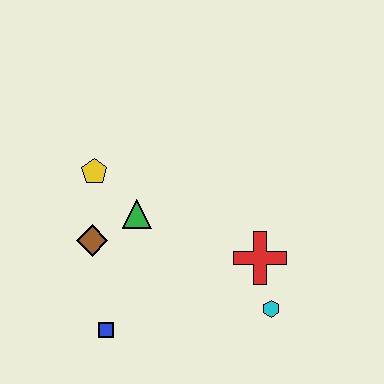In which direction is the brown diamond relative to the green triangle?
The brown diamond is to the left of the green triangle.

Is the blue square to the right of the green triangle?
No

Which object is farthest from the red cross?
The yellow pentagon is farthest from the red cross.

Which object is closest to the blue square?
The brown diamond is closest to the blue square.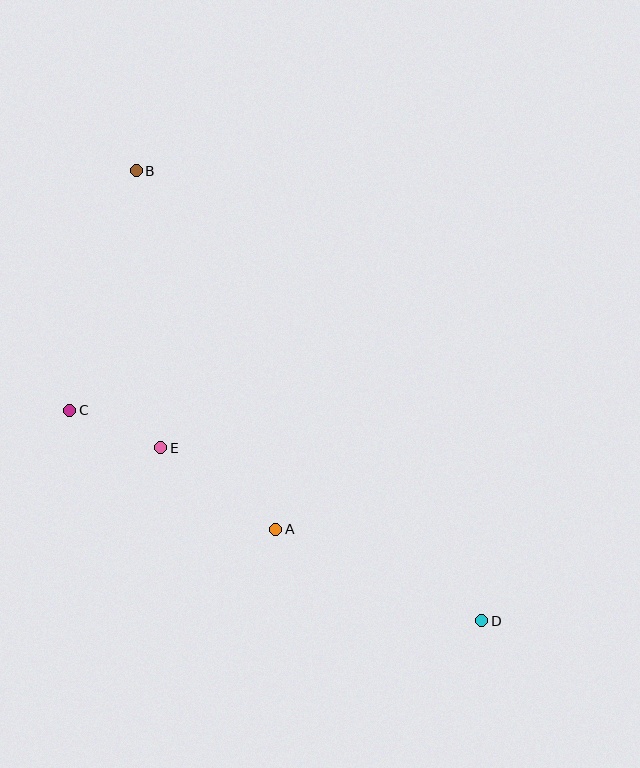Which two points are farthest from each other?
Points B and D are farthest from each other.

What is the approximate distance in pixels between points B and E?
The distance between B and E is approximately 278 pixels.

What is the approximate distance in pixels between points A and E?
The distance between A and E is approximately 141 pixels.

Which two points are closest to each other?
Points C and E are closest to each other.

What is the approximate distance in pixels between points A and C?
The distance between A and C is approximately 238 pixels.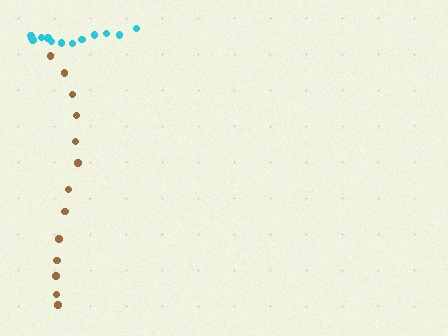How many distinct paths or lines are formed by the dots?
There are 2 distinct paths.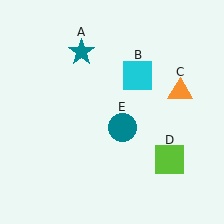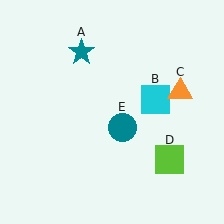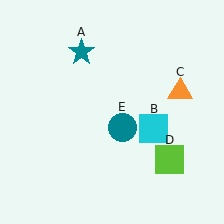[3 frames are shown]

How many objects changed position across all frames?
1 object changed position: cyan square (object B).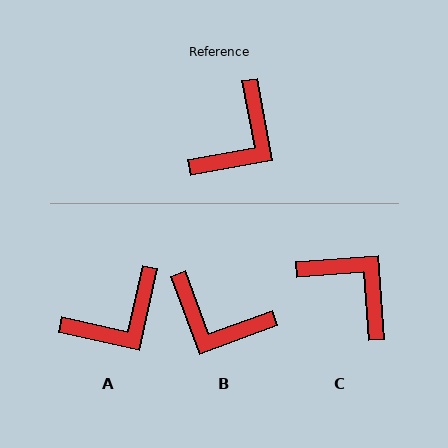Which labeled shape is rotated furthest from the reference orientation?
C, about 84 degrees away.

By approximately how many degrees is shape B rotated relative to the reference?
Approximately 80 degrees clockwise.